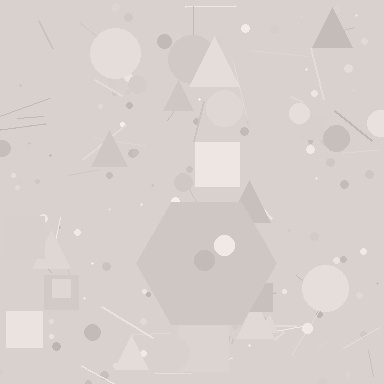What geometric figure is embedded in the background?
A hexagon is embedded in the background.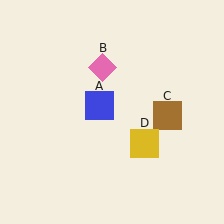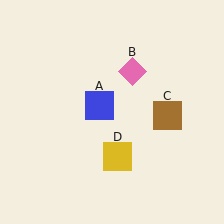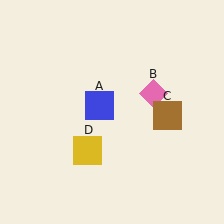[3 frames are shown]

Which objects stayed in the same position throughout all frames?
Blue square (object A) and brown square (object C) remained stationary.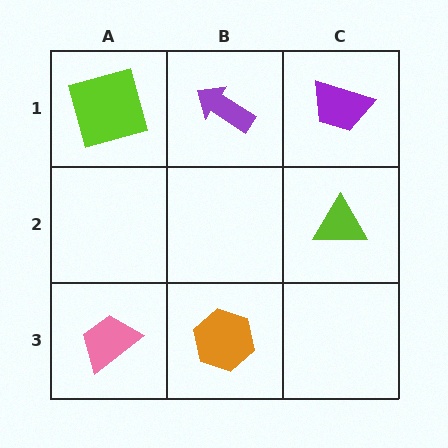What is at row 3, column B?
An orange hexagon.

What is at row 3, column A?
A pink trapezoid.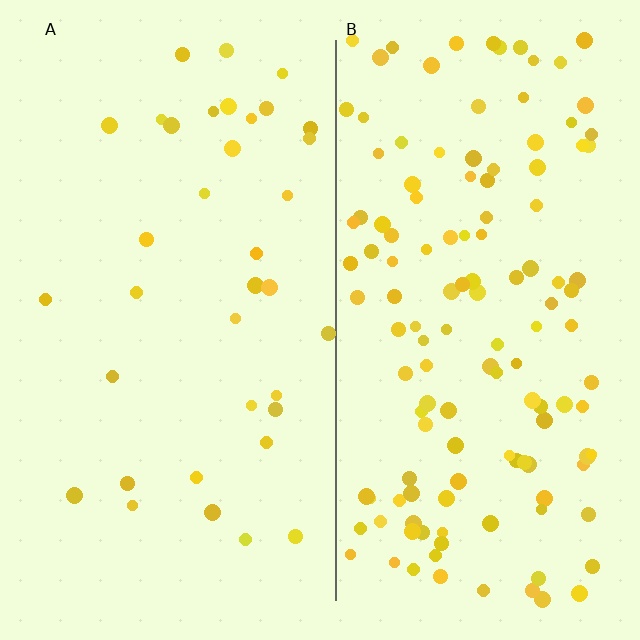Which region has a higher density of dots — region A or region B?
B (the right).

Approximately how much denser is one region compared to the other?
Approximately 3.7× — region B over region A.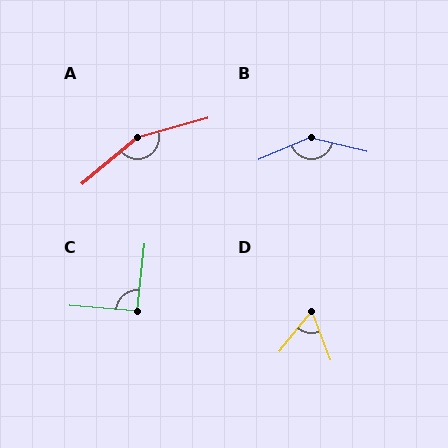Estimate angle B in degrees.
Approximately 142 degrees.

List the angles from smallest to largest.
D (60°), C (92°), B (142°), A (155°).